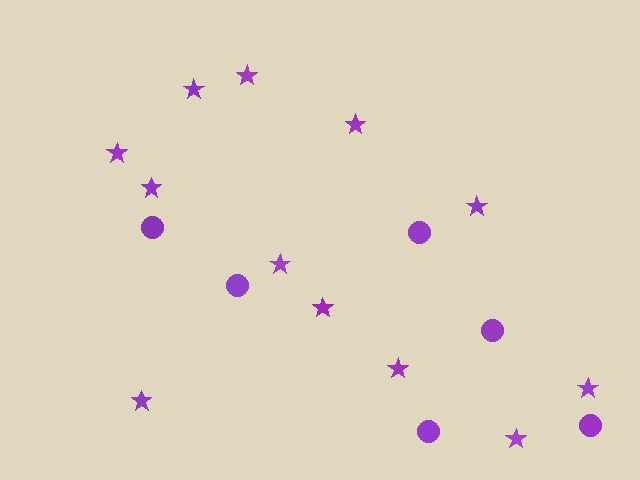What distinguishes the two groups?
There are 2 groups: one group of stars (12) and one group of circles (6).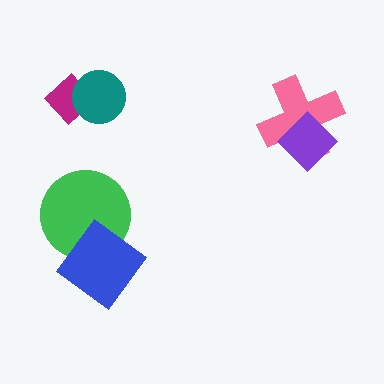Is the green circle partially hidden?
Yes, it is partially covered by another shape.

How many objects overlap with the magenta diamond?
1 object overlaps with the magenta diamond.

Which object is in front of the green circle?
The blue diamond is in front of the green circle.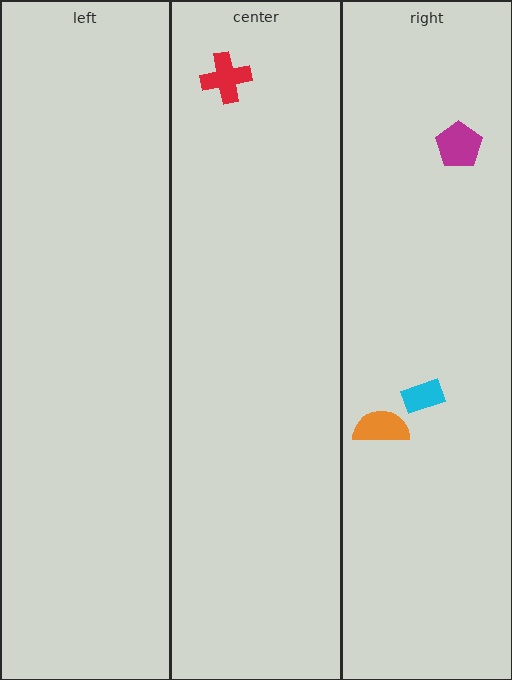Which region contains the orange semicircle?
The right region.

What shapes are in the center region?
The red cross.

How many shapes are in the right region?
3.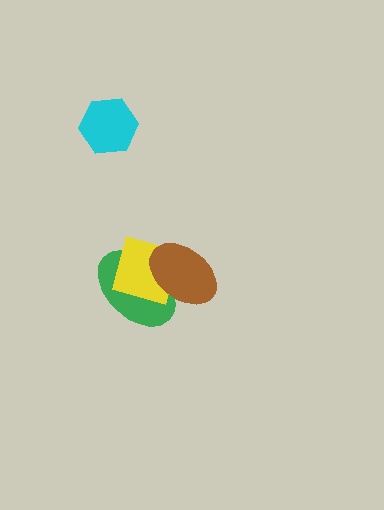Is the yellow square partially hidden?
Yes, it is partially covered by another shape.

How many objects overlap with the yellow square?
2 objects overlap with the yellow square.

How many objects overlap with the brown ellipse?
2 objects overlap with the brown ellipse.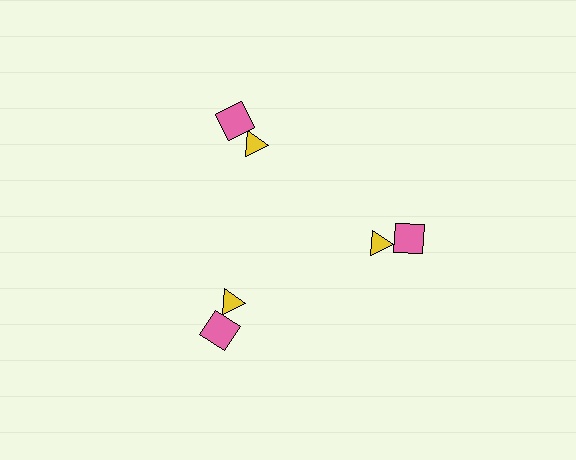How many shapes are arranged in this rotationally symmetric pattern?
There are 6 shapes, arranged in 3 groups of 2.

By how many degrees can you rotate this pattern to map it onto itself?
The pattern maps onto itself every 120 degrees of rotation.